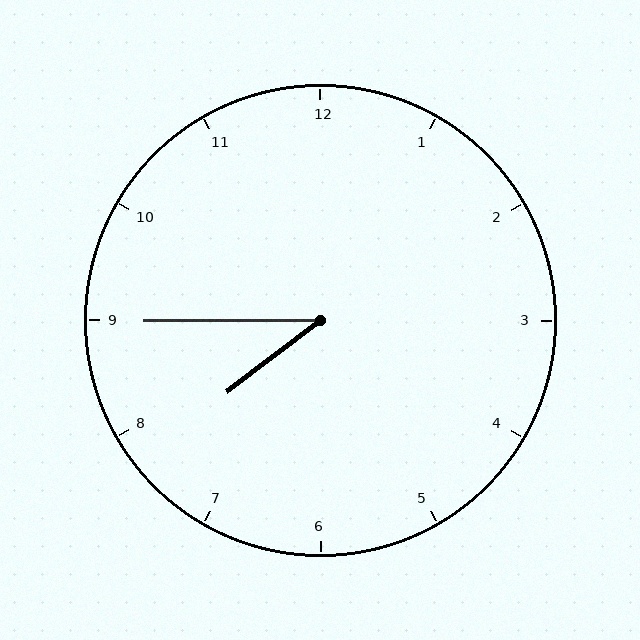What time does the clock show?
7:45.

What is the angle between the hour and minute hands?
Approximately 38 degrees.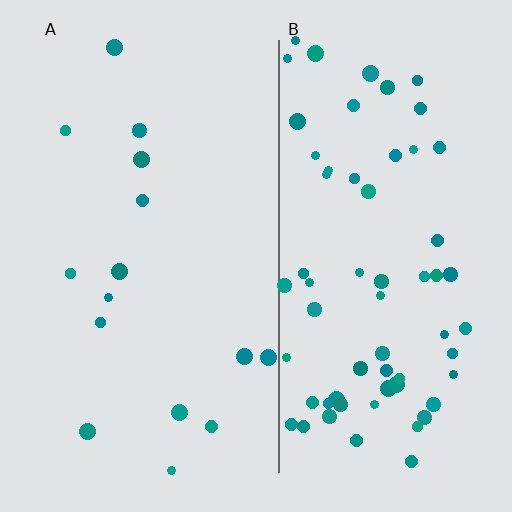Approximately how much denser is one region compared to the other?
Approximately 4.3× — region B over region A.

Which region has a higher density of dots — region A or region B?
B (the right).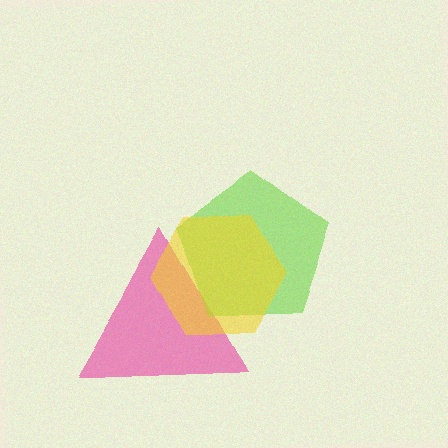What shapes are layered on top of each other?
The layered shapes are: a pink triangle, a lime pentagon, a yellow hexagon.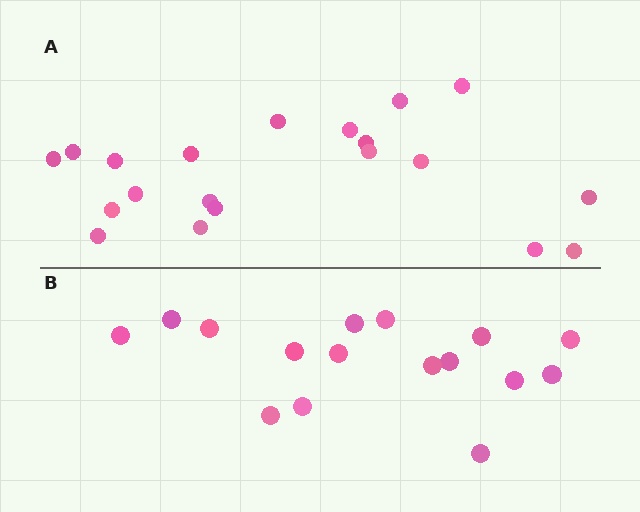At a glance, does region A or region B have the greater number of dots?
Region A (the top region) has more dots.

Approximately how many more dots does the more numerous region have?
Region A has about 4 more dots than region B.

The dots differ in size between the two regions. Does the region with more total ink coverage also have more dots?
No. Region B has more total ink coverage because its dots are larger, but region A actually contains more individual dots. Total area can be misleading — the number of items is what matters here.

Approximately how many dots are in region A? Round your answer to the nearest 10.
About 20 dots.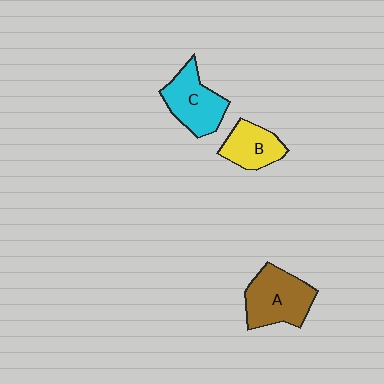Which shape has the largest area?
Shape A (brown).